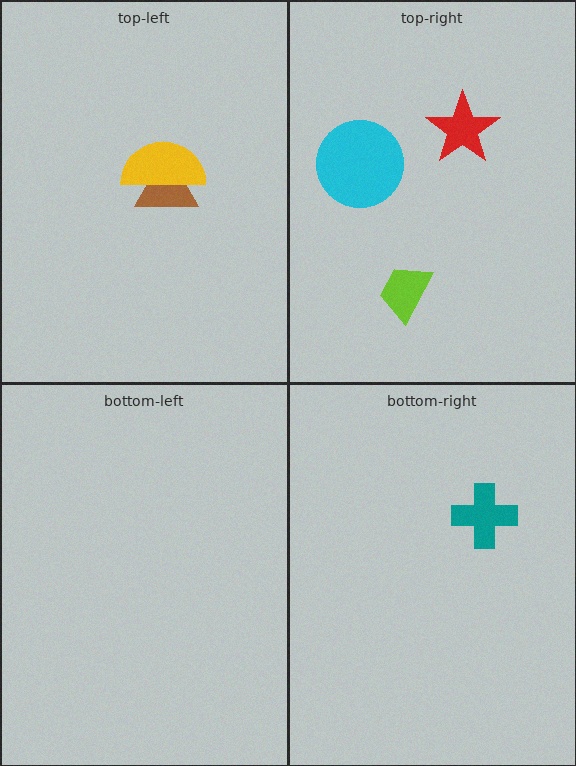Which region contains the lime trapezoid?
The top-right region.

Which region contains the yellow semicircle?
The top-left region.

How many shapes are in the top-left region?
2.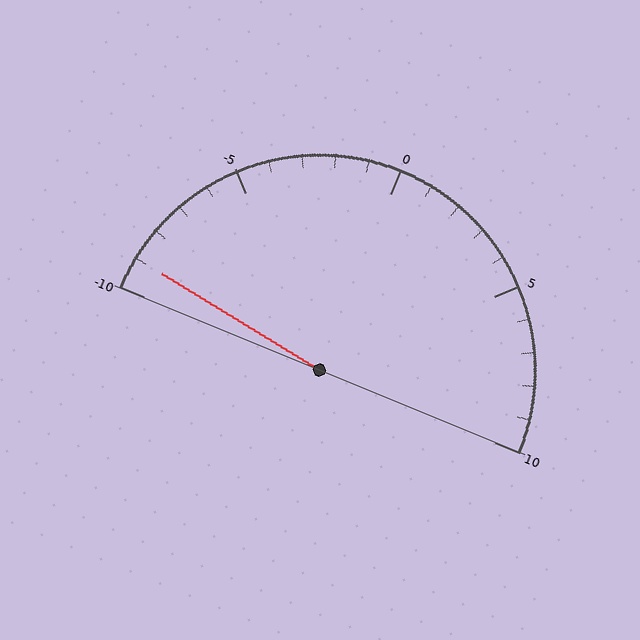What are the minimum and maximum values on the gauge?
The gauge ranges from -10 to 10.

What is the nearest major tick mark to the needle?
The nearest major tick mark is -10.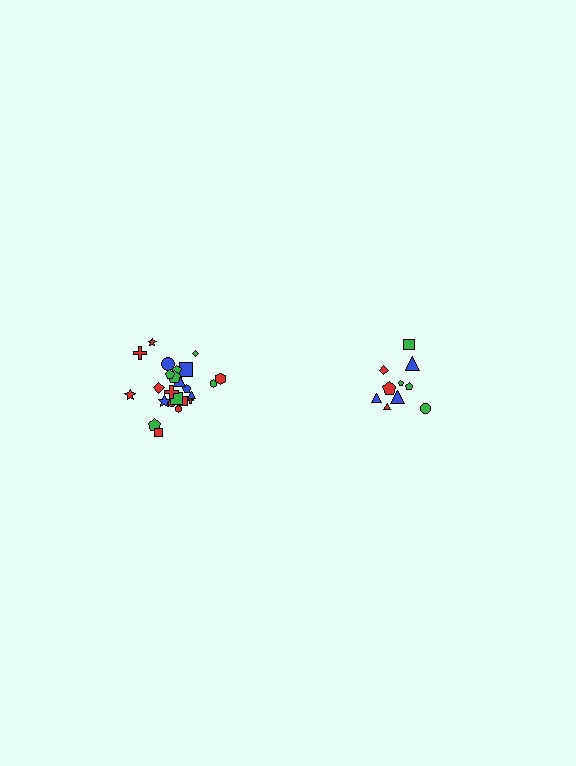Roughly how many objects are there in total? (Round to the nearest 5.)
Roughly 35 objects in total.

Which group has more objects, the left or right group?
The left group.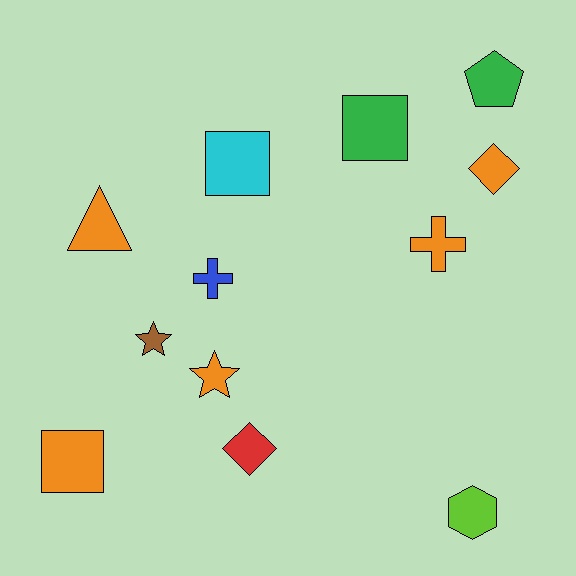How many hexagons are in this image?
There is 1 hexagon.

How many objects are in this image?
There are 12 objects.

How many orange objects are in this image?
There are 5 orange objects.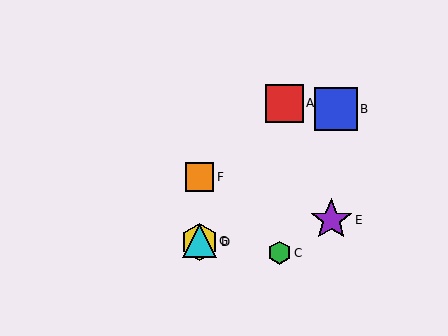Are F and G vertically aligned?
Yes, both are at x≈200.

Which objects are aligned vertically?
Objects D, F, G are aligned vertically.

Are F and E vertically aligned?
No, F is at x≈200 and E is at x≈331.